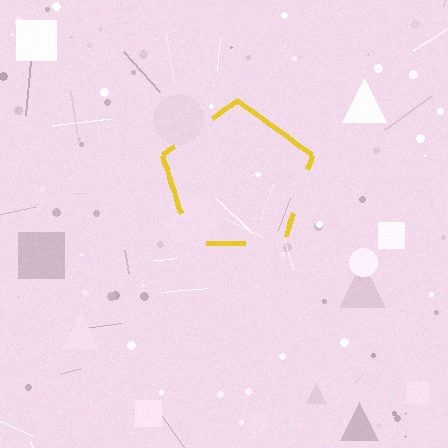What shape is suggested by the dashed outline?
The dashed outline suggests a pentagon.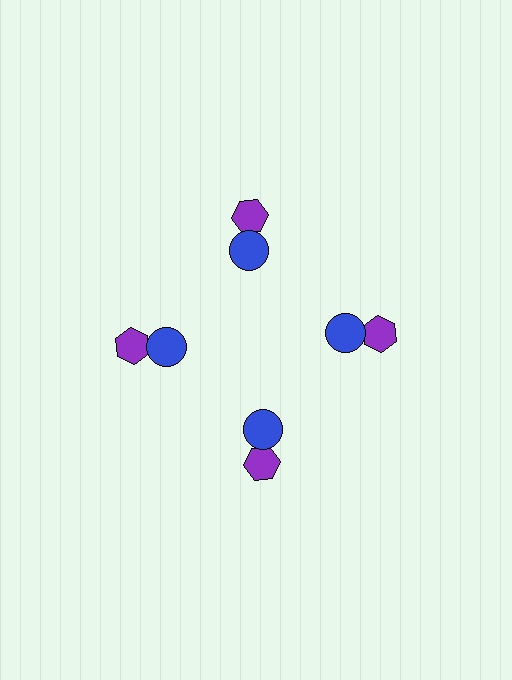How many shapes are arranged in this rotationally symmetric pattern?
There are 8 shapes, arranged in 4 groups of 2.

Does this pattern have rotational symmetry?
Yes, this pattern has 4-fold rotational symmetry. It looks the same after rotating 90 degrees around the center.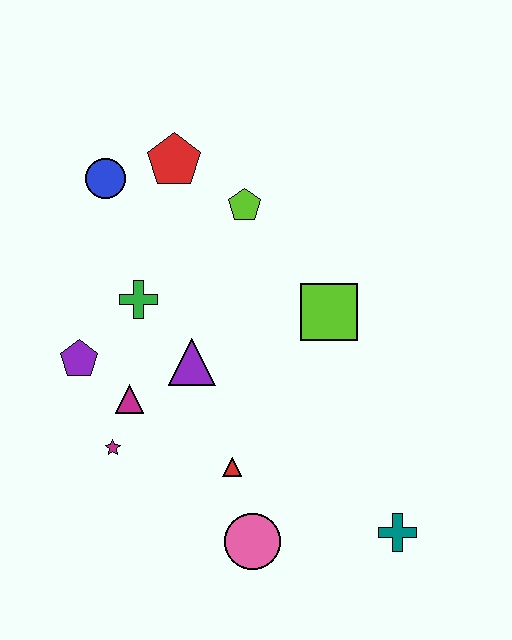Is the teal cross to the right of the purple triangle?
Yes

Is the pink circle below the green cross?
Yes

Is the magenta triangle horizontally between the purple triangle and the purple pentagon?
Yes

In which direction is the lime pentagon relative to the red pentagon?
The lime pentagon is to the right of the red pentagon.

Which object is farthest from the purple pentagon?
The teal cross is farthest from the purple pentagon.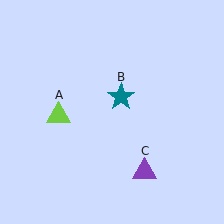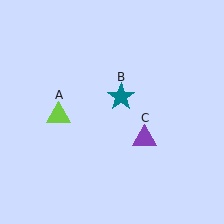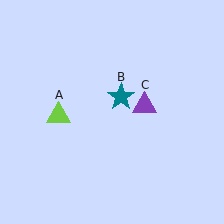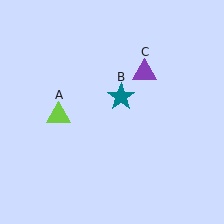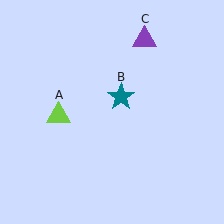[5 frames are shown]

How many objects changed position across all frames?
1 object changed position: purple triangle (object C).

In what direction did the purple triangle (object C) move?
The purple triangle (object C) moved up.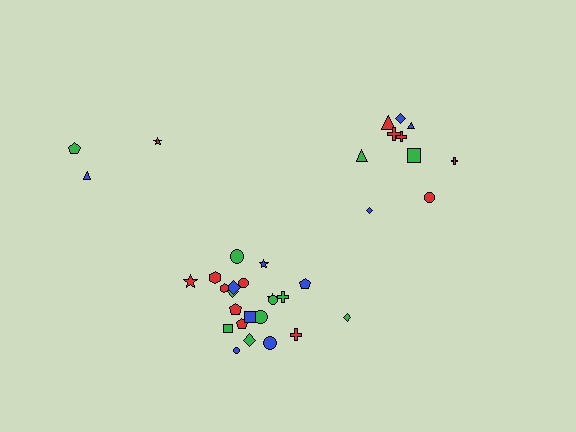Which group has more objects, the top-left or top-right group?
The top-right group.